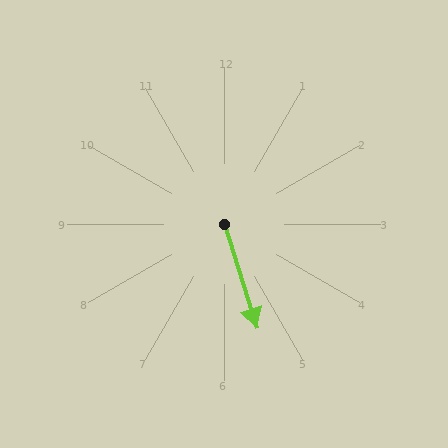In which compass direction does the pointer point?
South.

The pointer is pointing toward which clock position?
Roughly 5 o'clock.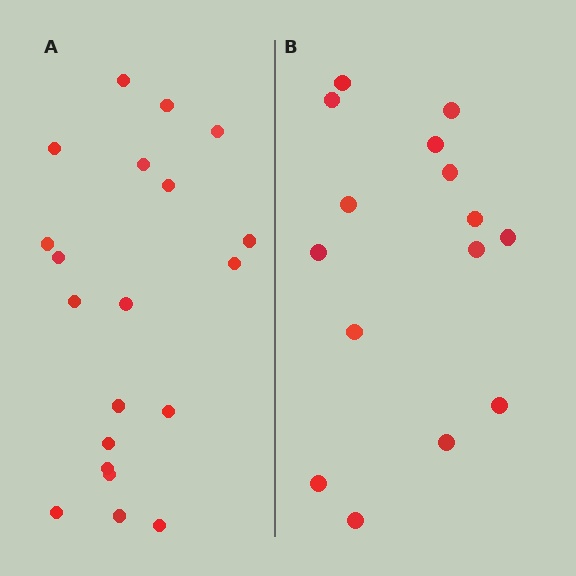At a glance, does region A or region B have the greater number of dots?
Region A (the left region) has more dots.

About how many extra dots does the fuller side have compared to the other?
Region A has about 5 more dots than region B.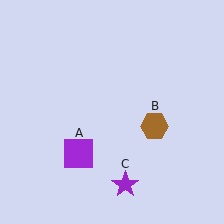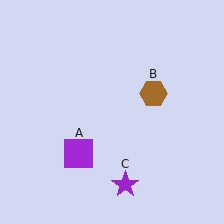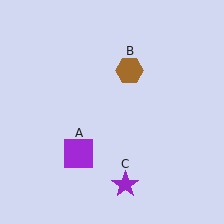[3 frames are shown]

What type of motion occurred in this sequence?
The brown hexagon (object B) rotated counterclockwise around the center of the scene.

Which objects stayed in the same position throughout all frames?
Purple square (object A) and purple star (object C) remained stationary.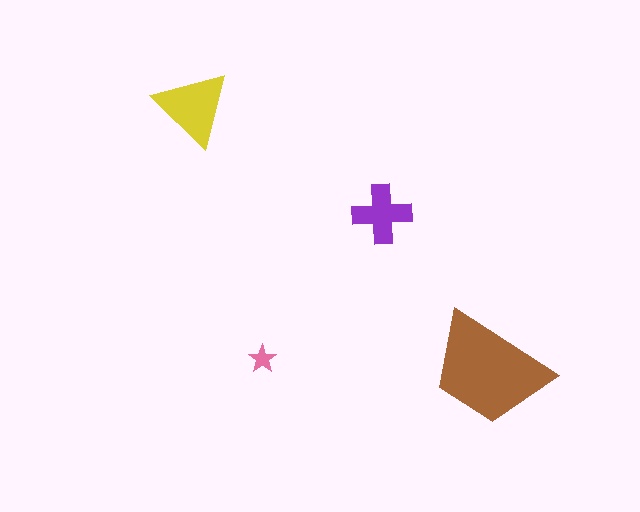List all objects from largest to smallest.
The brown trapezoid, the yellow triangle, the purple cross, the pink star.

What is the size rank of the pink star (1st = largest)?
4th.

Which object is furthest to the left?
The yellow triangle is leftmost.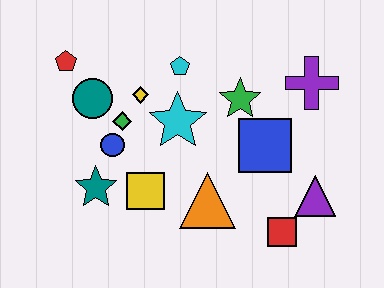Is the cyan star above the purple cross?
No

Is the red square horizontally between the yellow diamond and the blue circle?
No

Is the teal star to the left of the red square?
Yes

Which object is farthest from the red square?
The red pentagon is farthest from the red square.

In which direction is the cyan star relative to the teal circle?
The cyan star is to the right of the teal circle.